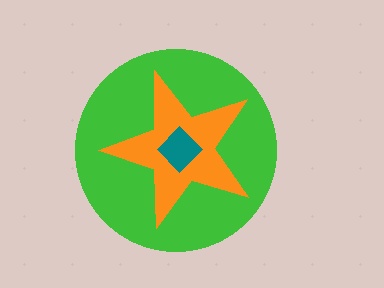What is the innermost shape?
The teal diamond.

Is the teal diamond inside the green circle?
Yes.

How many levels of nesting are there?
3.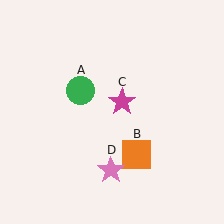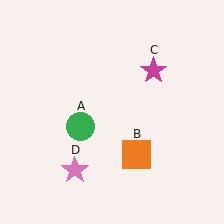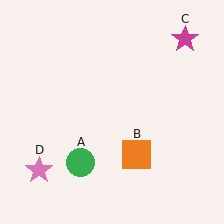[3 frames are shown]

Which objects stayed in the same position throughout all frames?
Orange square (object B) remained stationary.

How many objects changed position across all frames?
3 objects changed position: green circle (object A), magenta star (object C), pink star (object D).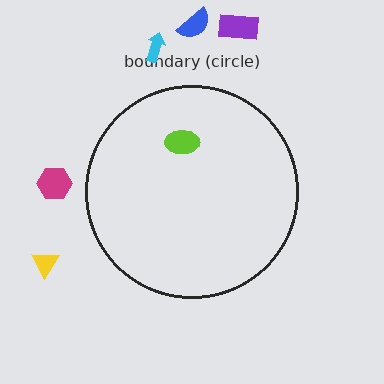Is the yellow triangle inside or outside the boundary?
Outside.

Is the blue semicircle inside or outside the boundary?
Outside.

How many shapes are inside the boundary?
1 inside, 5 outside.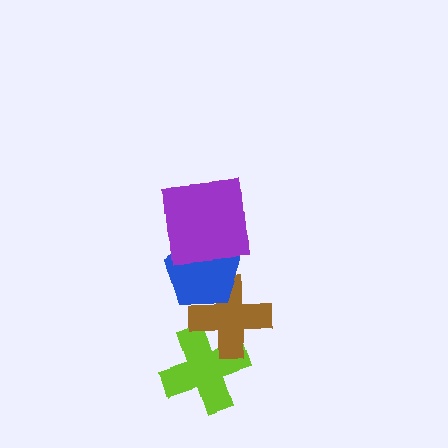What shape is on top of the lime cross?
The brown cross is on top of the lime cross.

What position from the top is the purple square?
The purple square is 1st from the top.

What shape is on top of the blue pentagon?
The purple square is on top of the blue pentagon.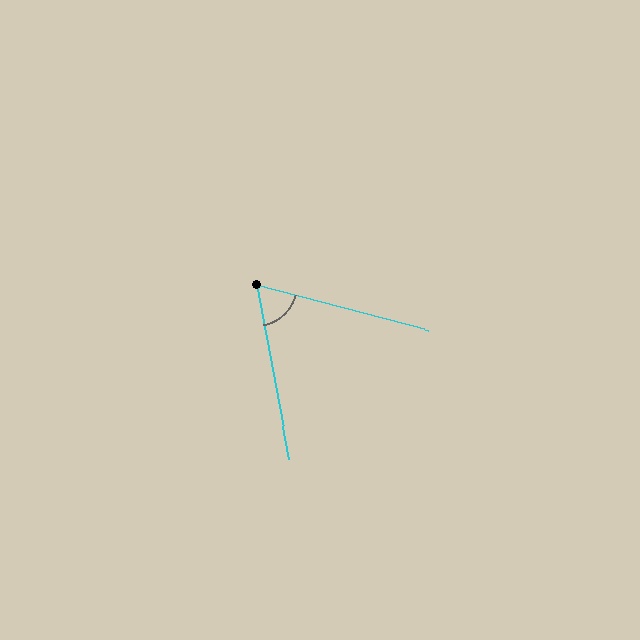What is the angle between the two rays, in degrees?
Approximately 65 degrees.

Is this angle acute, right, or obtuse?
It is acute.